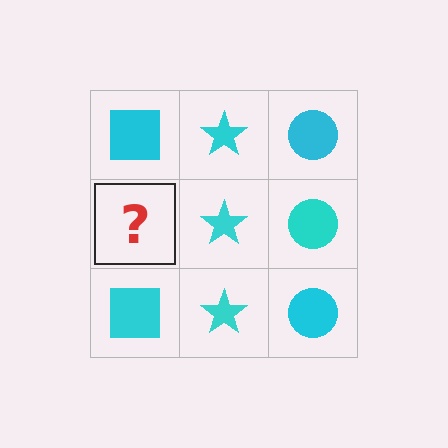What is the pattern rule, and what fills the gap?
The rule is that each column has a consistent shape. The gap should be filled with a cyan square.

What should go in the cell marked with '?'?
The missing cell should contain a cyan square.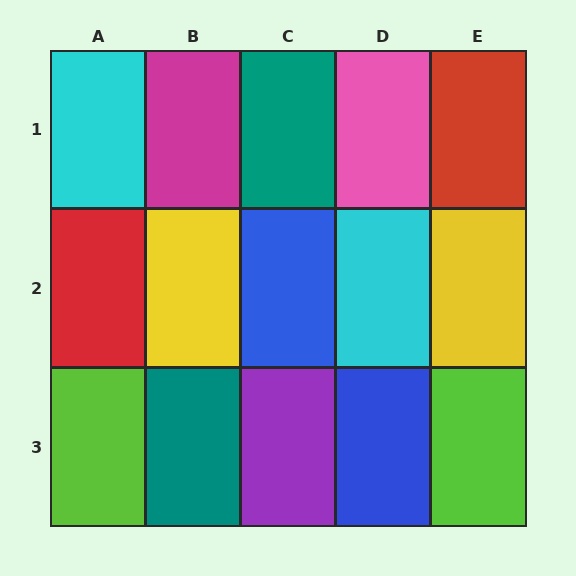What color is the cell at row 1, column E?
Red.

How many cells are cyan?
2 cells are cyan.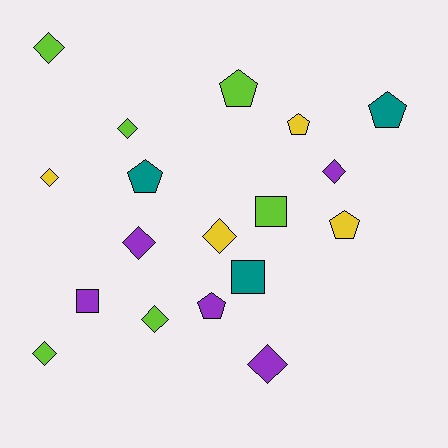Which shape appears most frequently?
Diamond, with 9 objects.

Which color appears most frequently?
Lime, with 6 objects.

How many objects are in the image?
There are 18 objects.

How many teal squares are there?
There is 1 teal square.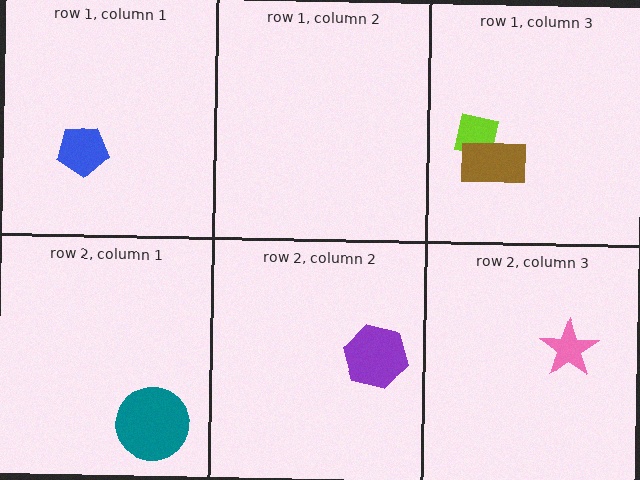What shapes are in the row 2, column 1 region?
The teal circle.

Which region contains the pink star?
The row 2, column 3 region.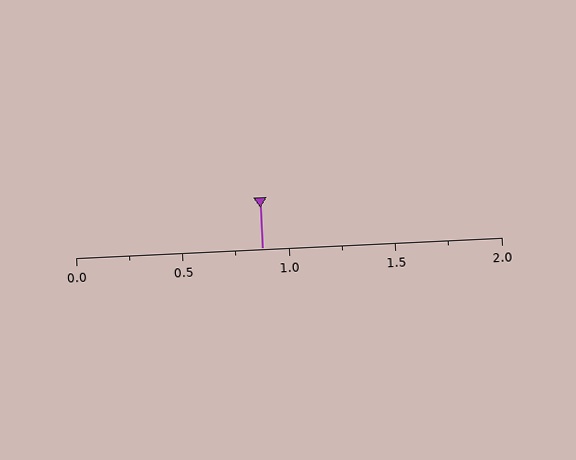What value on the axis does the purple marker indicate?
The marker indicates approximately 0.88.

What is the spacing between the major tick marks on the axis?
The major ticks are spaced 0.5 apart.